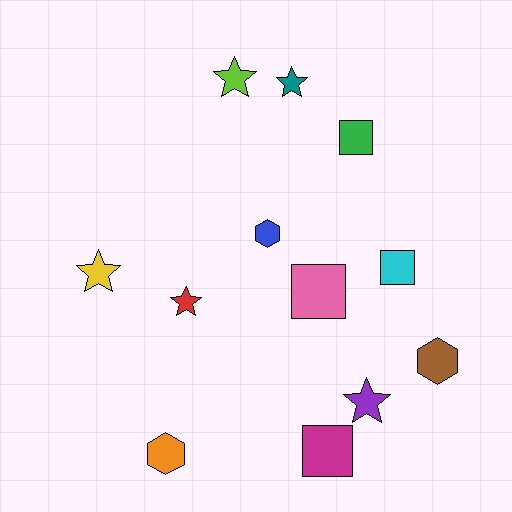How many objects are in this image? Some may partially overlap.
There are 12 objects.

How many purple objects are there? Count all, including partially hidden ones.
There is 1 purple object.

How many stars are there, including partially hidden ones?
There are 5 stars.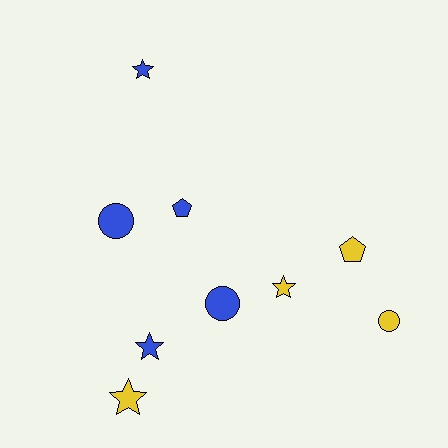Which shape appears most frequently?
Star, with 4 objects.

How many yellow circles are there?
There is 1 yellow circle.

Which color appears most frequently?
Blue, with 5 objects.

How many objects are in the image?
There are 9 objects.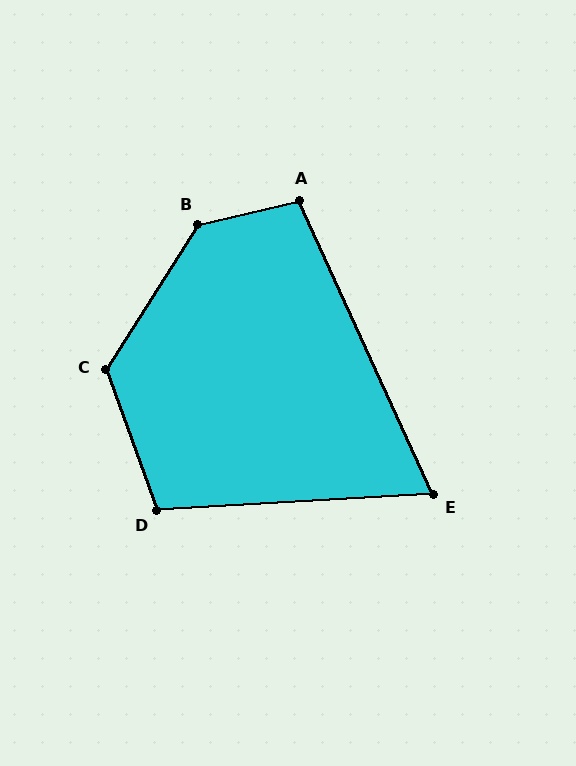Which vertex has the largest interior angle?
B, at approximately 135 degrees.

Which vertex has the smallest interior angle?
E, at approximately 69 degrees.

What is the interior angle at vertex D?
Approximately 107 degrees (obtuse).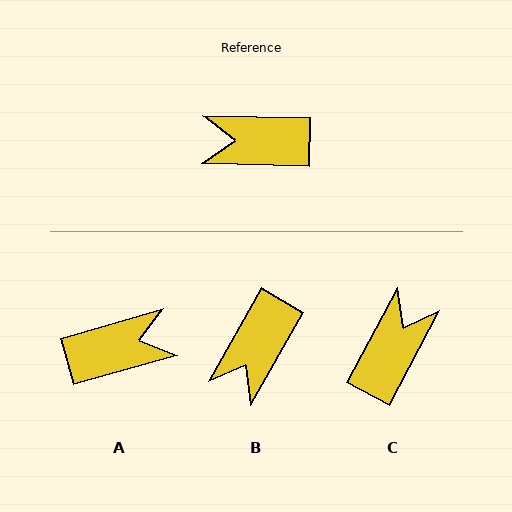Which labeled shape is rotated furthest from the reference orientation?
A, about 163 degrees away.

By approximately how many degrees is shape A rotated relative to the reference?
Approximately 163 degrees clockwise.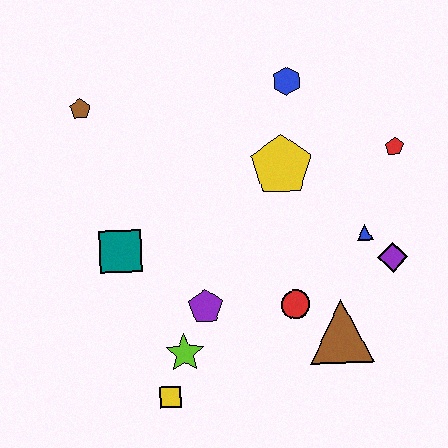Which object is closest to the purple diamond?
The blue triangle is closest to the purple diamond.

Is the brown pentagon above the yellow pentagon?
Yes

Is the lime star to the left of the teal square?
No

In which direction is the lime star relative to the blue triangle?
The lime star is to the left of the blue triangle.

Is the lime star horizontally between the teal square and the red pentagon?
Yes